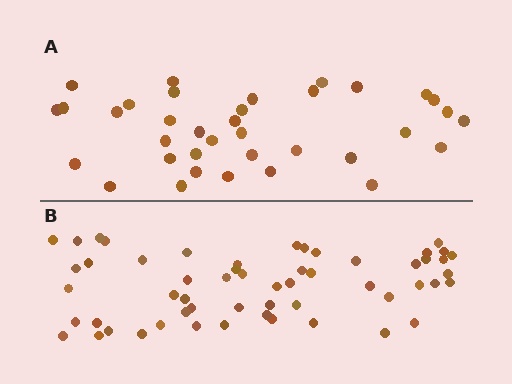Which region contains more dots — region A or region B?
Region B (the bottom region) has more dots.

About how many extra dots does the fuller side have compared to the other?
Region B has approximately 20 more dots than region A.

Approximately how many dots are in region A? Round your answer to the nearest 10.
About 40 dots. (The exact count is 36, which rounds to 40.)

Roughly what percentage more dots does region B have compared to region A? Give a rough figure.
About 55% more.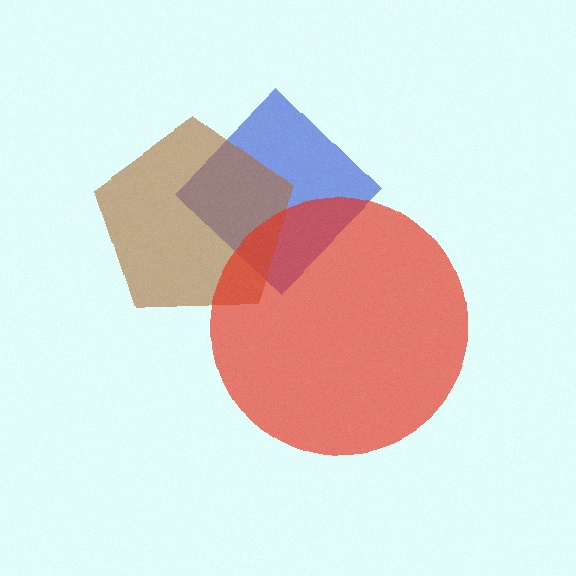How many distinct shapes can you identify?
There are 3 distinct shapes: a blue diamond, a brown pentagon, a red circle.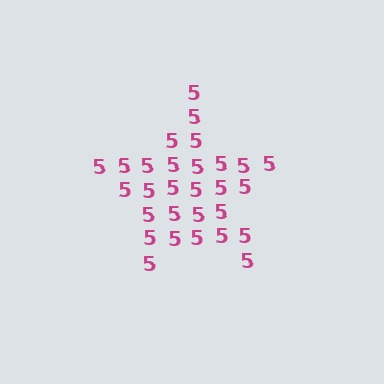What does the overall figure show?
The overall figure shows a star.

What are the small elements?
The small elements are digit 5's.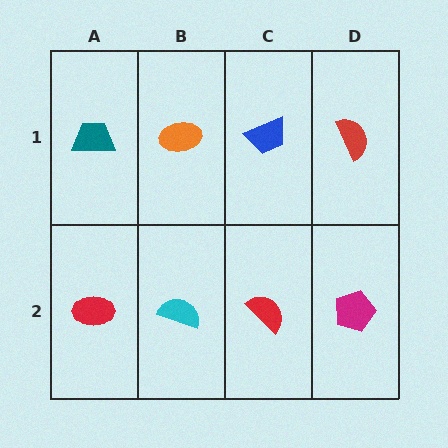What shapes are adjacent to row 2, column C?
A blue trapezoid (row 1, column C), a cyan semicircle (row 2, column B), a magenta pentagon (row 2, column D).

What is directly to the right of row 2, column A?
A cyan semicircle.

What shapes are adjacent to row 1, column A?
A red ellipse (row 2, column A), an orange ellipse (row 1, column B).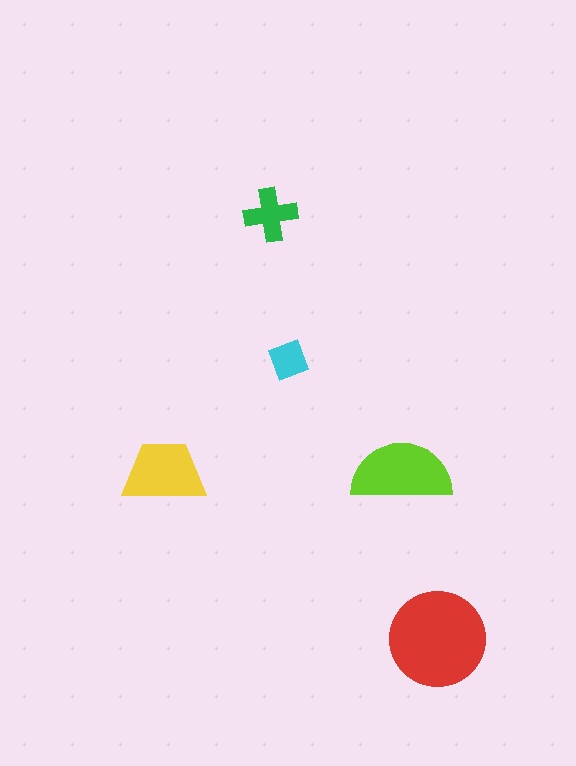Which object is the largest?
The red circle.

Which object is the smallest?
The cyan square.